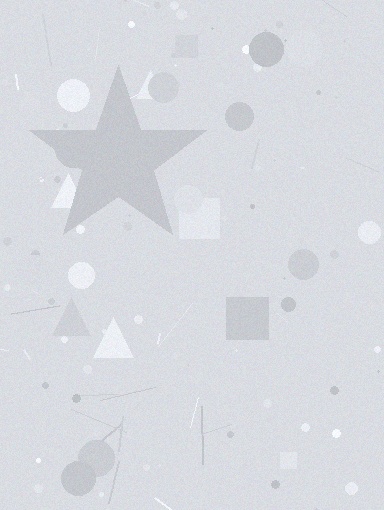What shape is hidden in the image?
A star is hidden in the image.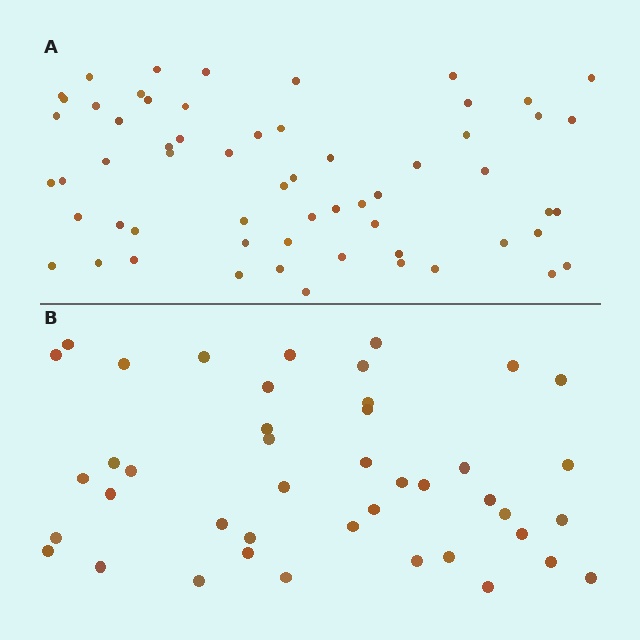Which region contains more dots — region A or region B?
Region A (the top region) has more dots.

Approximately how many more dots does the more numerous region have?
Region A has approximately 15 more dots than region B.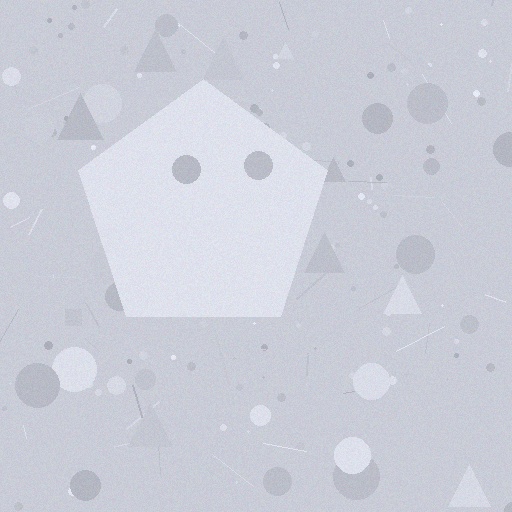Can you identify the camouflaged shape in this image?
The camouflaged shape is a pentagon.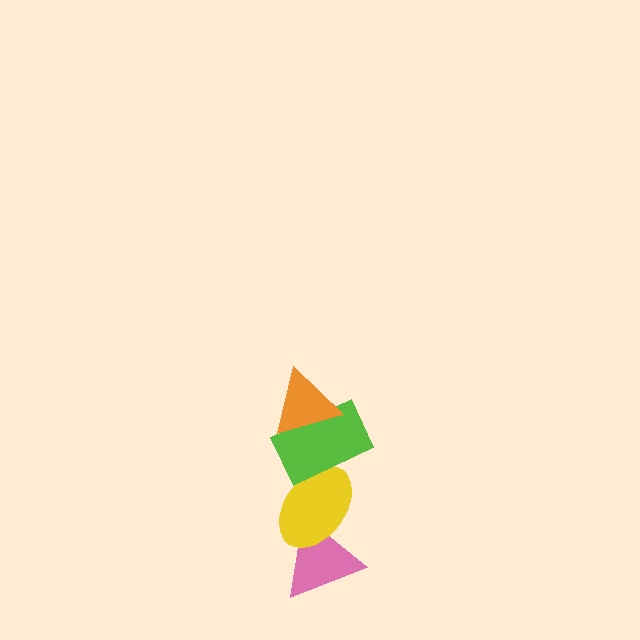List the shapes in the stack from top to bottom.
From top to bottom: the orange triangle, the lime rectangle, the yellow ellipse, the pink triangle.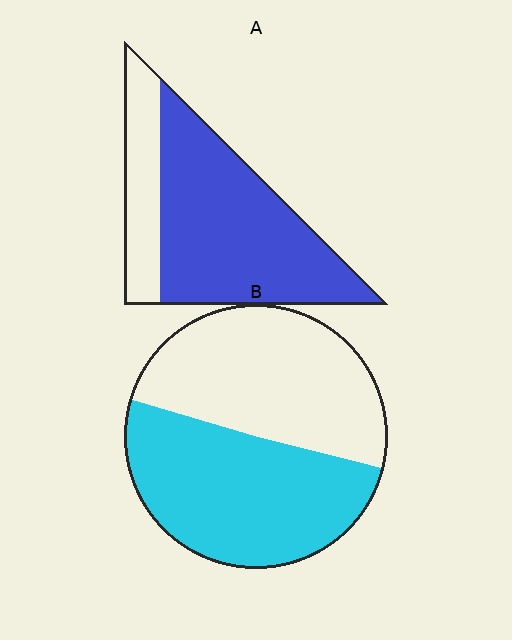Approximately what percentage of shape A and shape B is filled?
A is approximately 75% and B is approximately 50%.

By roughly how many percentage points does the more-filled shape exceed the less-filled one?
By roughly 25 percentage points (A over B).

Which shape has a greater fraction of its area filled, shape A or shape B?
Shape A.